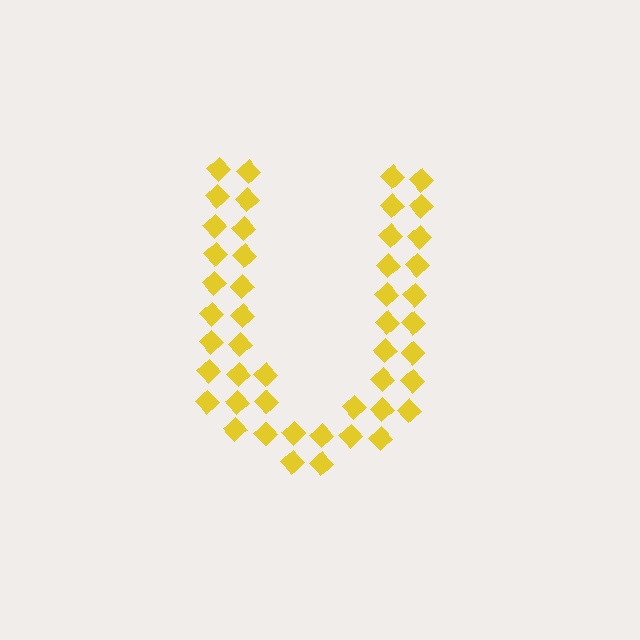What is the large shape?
The large shape is the letter U.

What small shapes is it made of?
It is made of small diamonds.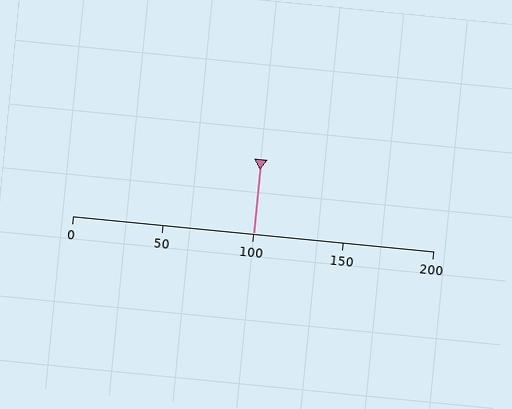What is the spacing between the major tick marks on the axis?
The major ticks are spaced 50 apart.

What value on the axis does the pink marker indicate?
The marker indicates approximately 100.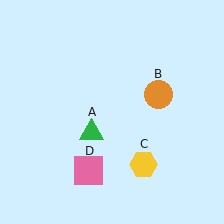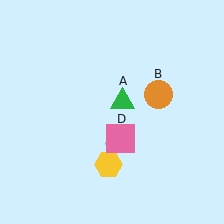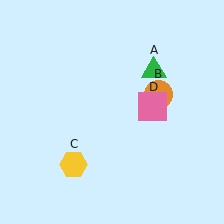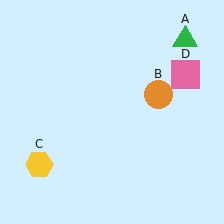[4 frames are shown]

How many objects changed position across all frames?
3 objects changed position: green triangle (object A), yellow hexagon (object C), pink square (object D).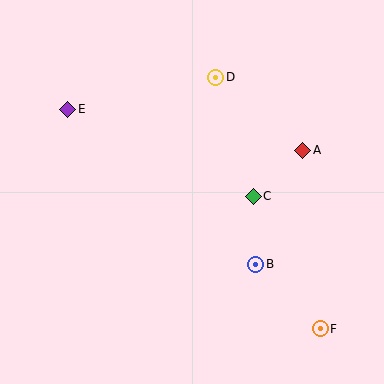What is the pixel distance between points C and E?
The distance between C and E is 205 pixels.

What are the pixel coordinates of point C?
Point C is at (253, 196).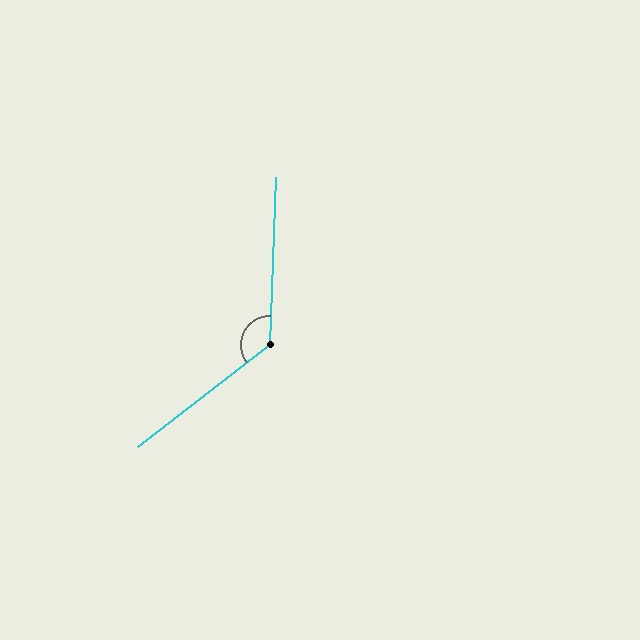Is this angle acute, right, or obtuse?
It is obtuse.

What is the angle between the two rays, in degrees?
Approximately 130 degrees.